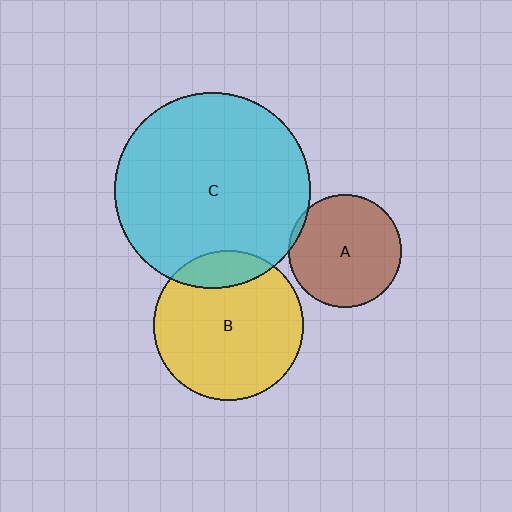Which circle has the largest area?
Circle C (cyan).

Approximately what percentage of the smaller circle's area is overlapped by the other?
Approximately 15%.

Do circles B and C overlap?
Yes.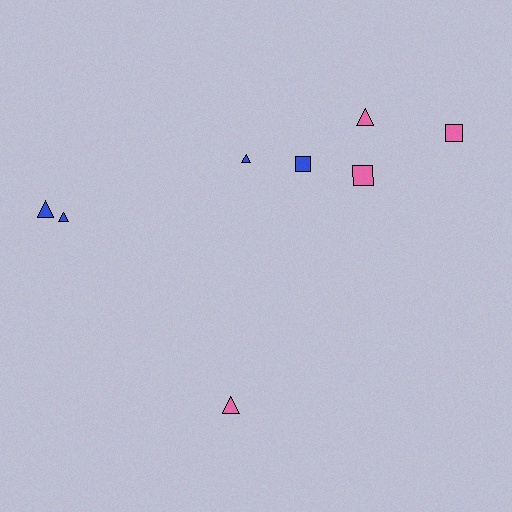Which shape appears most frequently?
Triangle, with 5 objects.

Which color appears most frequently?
Blue, with 4 objects.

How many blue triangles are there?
There are 3 blue triangles.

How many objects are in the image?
There are 8 objects.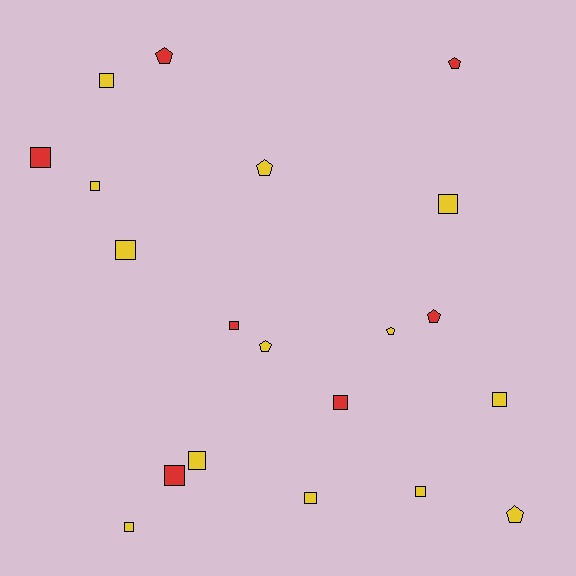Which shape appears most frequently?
Square, with 13 objects.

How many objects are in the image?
There are 20 objects.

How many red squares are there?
There are 4 red squares.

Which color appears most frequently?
Yellow, with 13 objects.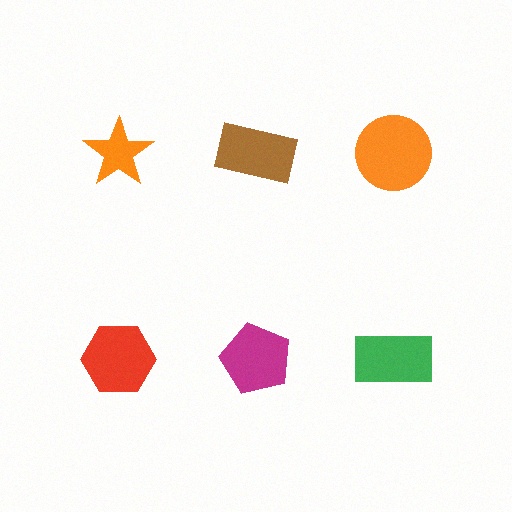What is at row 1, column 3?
An orange circle.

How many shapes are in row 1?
3 shapes.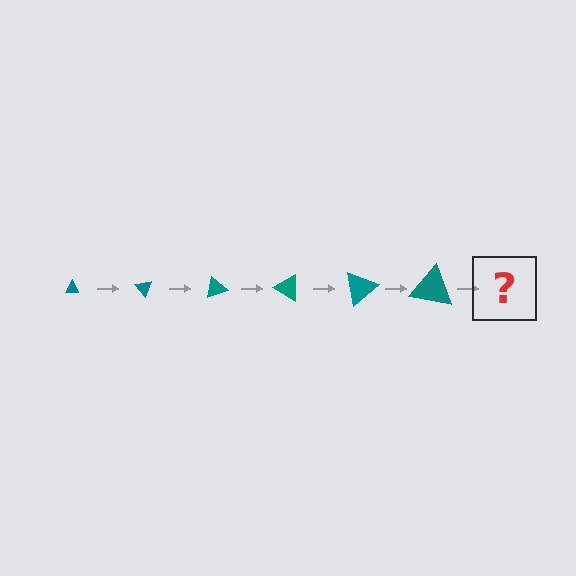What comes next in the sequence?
The next element should be a triangle, larger than the previous one and rotated 300 degrees from the start.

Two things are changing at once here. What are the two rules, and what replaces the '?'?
The two rules are that the triangle grows larger each step and it rotates 50 degrees each step. The '?' should be a triangle, larger than the previous one and rotated 300 degrees from the start.